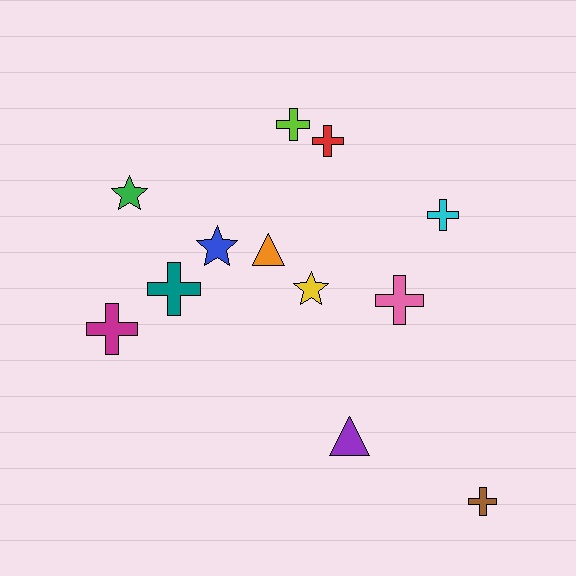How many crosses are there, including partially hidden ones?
There are 7 crosses.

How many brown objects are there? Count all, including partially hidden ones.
There is 1 brown object.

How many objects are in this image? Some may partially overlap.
There are 12 objects.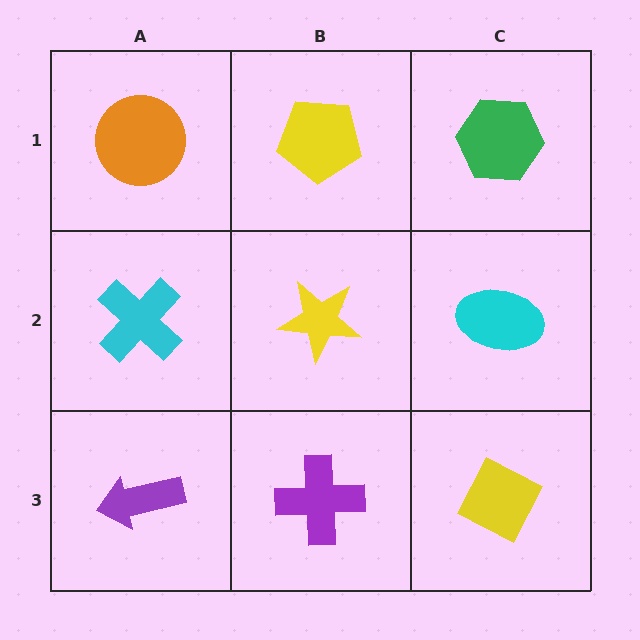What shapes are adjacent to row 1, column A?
A cyan cross (row 2, column A), a yellow pentagon (row 1, column B).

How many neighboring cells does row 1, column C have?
2.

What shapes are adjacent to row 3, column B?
A yellow star (row 2, column B), a purple arrow (row 3, column A), a yellow diamond (row 3, column C).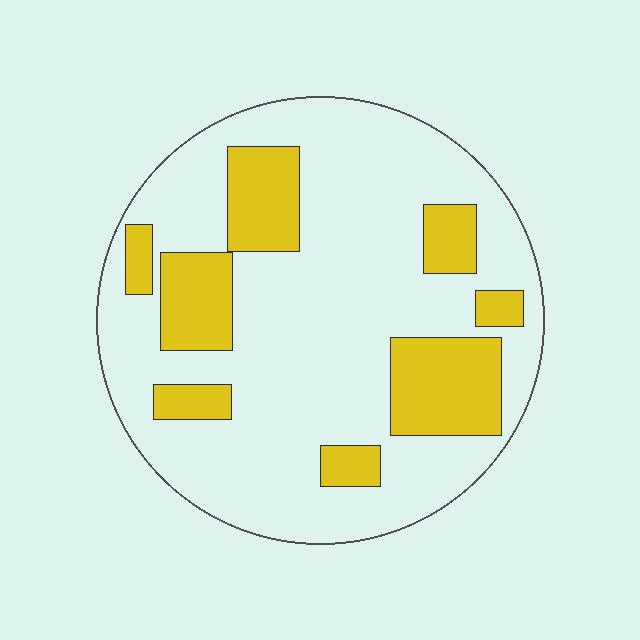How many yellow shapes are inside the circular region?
8.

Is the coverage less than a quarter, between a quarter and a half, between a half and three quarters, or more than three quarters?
Less than a quarter.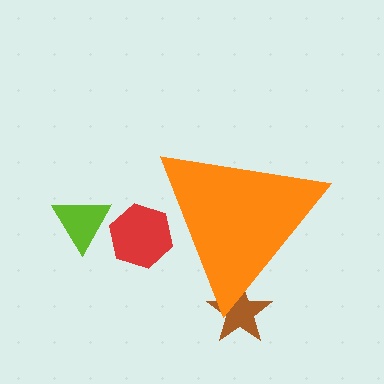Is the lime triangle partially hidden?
No, the lime triangle is fully visible.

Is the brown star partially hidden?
Yes, the brown star is partially hidden behind the orange triangle.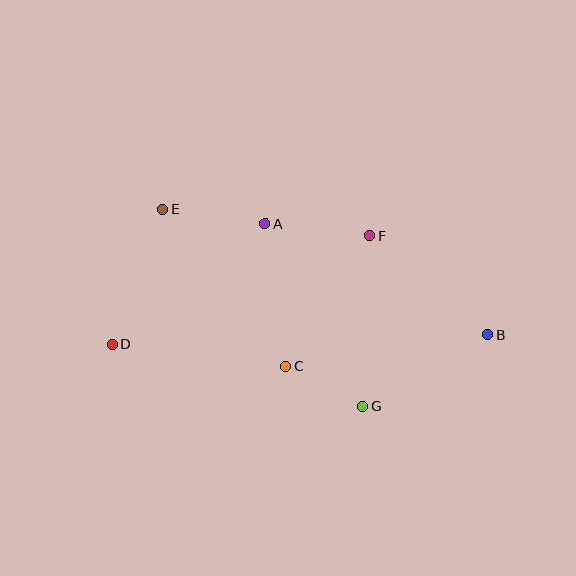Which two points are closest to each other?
Points C and G are closest to each other.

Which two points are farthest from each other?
Points B and D are farthest from each other.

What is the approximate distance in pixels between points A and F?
The distance between A and F is approximately 106 pixels.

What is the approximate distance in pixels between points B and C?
The distance between B and C is approximately 203 pixels.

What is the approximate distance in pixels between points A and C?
The distance between A and C is approximately 144 pixels.